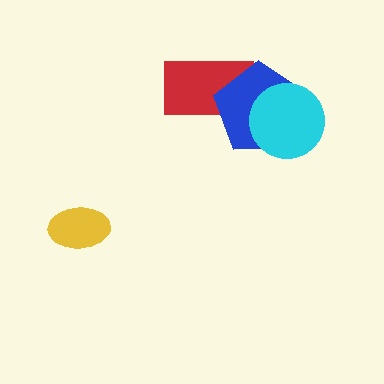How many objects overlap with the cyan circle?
1 object overlaps with the cyan circle.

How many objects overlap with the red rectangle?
1 object overlaps with the red rectangle.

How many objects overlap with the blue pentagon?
2 objects overlap with the blue pentagon.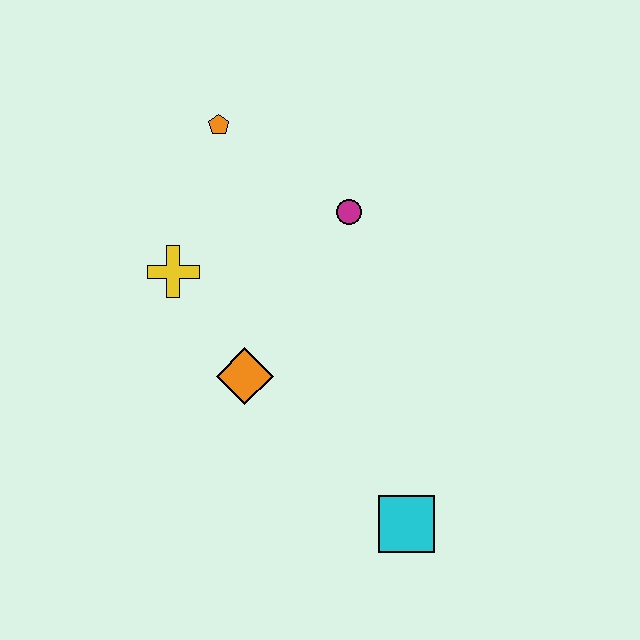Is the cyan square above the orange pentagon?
No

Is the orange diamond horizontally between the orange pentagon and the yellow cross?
No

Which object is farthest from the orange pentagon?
The cyan square is farthest from the orange pentagon.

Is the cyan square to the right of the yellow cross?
Yes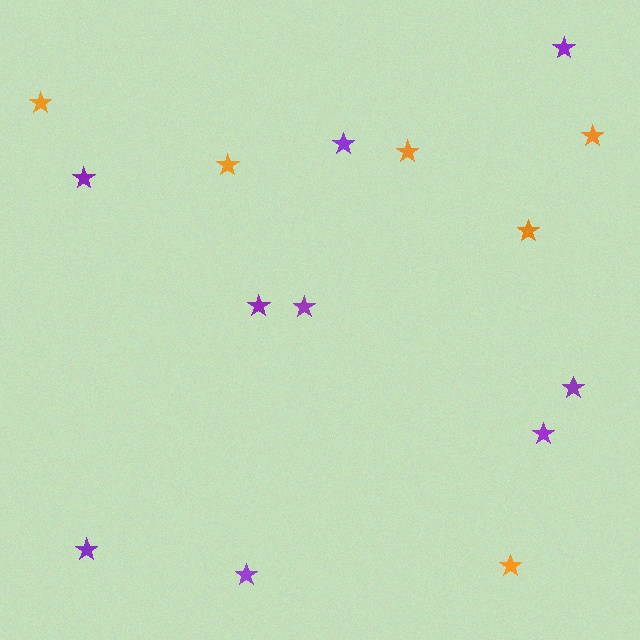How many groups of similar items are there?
There are 2 groups: one group of orange stars (6) and one group of purple stars (9).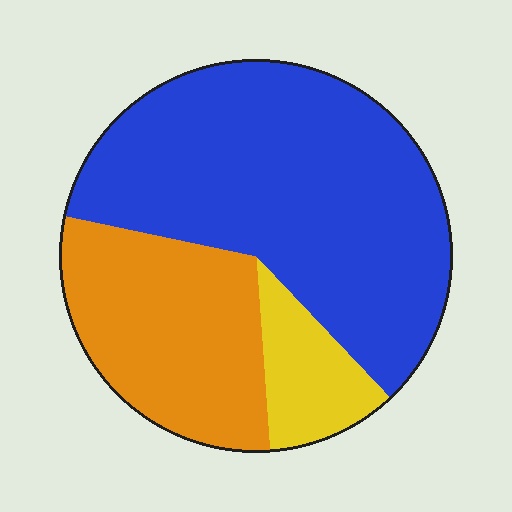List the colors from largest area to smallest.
From largest to smallest: blue, orange, yellow.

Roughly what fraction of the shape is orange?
Orange takes up between a quarter and a half of the shape.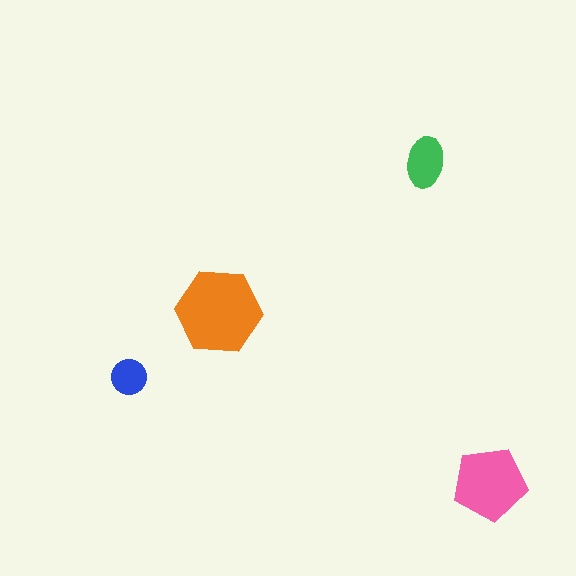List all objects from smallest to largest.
The blue circle, the green ellipse, the pink pentagon, the orange hexagon.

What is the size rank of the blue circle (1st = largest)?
4th.